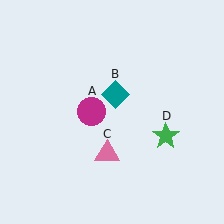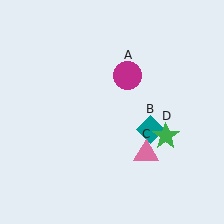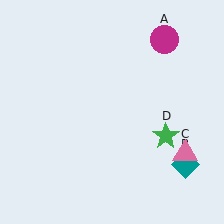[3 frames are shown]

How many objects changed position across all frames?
3 objects changed position: magenta circle (object A), teal diamond (object B), pink triangle (object C).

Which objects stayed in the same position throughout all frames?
Green star (object D) remained stationary.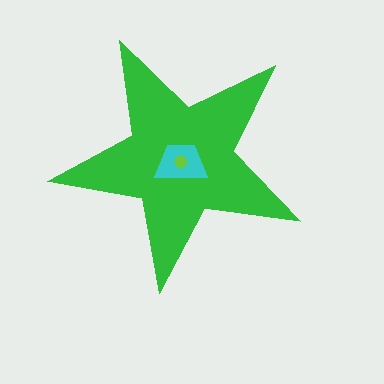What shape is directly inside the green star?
The cyan trapezoid.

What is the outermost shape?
The green star.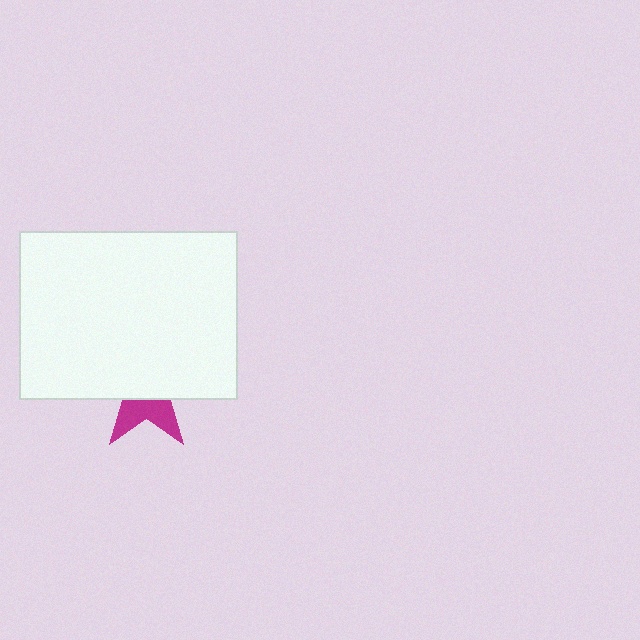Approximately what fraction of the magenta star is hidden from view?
Roughly 62% of the magenta star is hidden behind the white rectangle.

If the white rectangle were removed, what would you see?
You would see the complete magenta star.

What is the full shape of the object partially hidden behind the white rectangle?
The partially hidden object is a magenta star.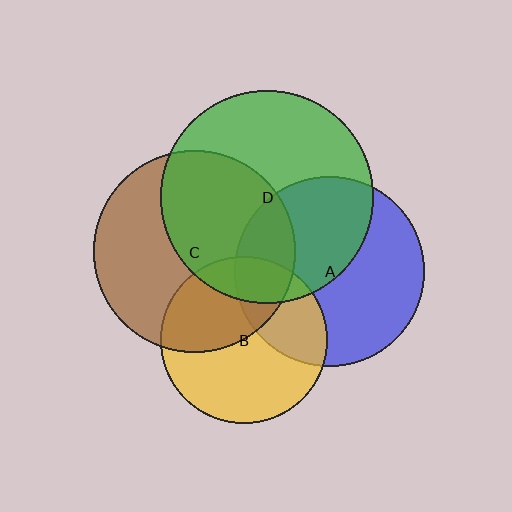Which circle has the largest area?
Circle D (green).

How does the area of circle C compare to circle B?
Approximately 1.5 times.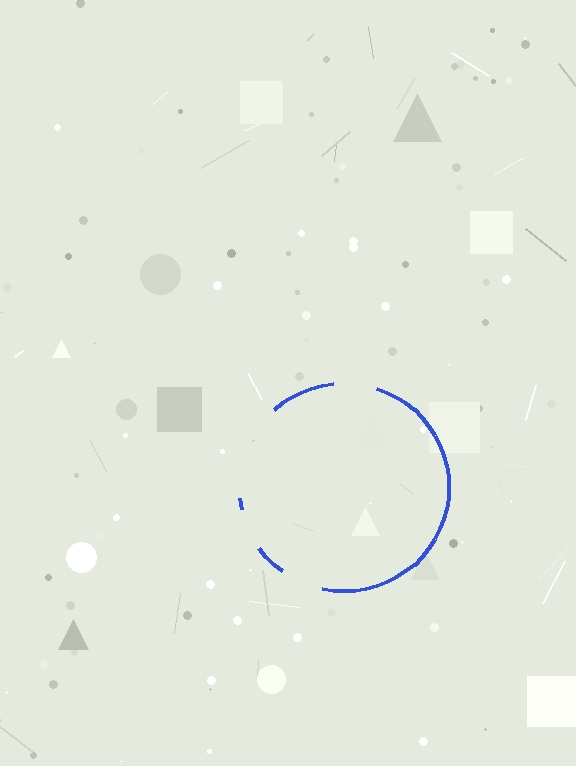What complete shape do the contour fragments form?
The contour fragments form a circle.